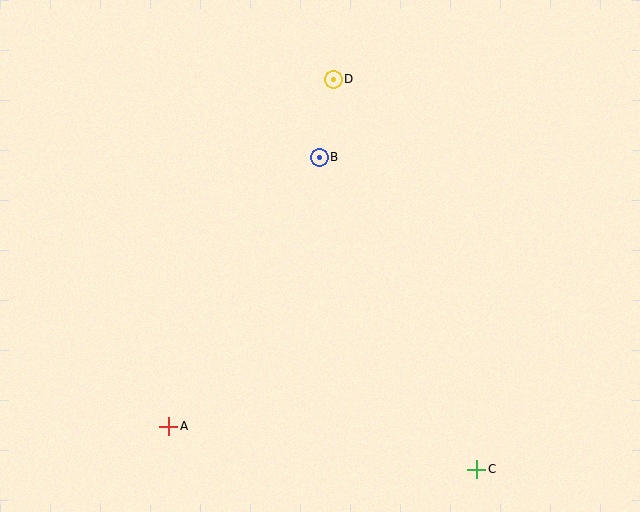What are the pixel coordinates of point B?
Point B is at (319, 157).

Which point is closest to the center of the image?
Point B at (319, 157) is closest to the center.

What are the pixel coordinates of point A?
Point A is at (169, 426).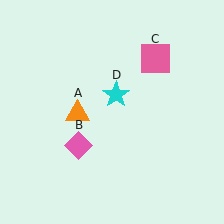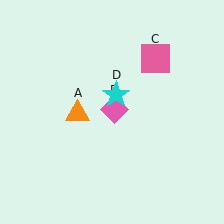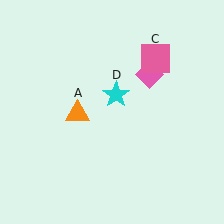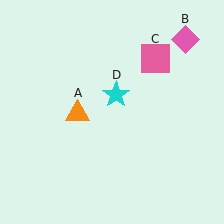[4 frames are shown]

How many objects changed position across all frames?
1 object changed position: pink diamond (object B).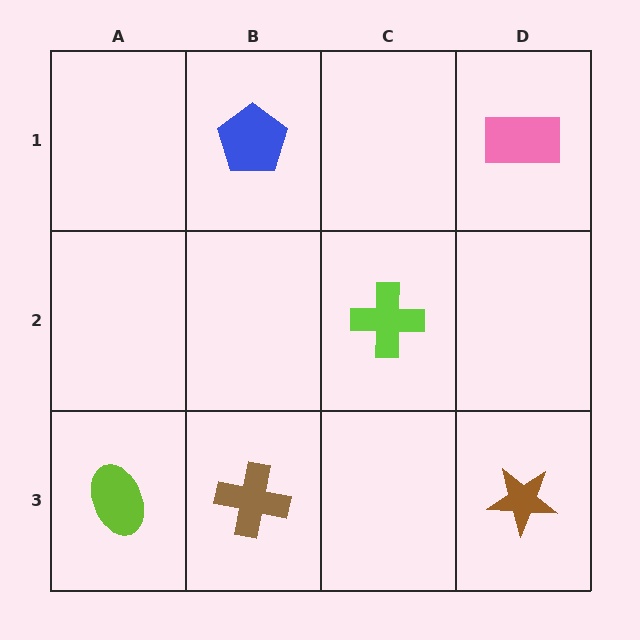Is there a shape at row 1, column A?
No, that cell is empty.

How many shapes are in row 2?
1 shape.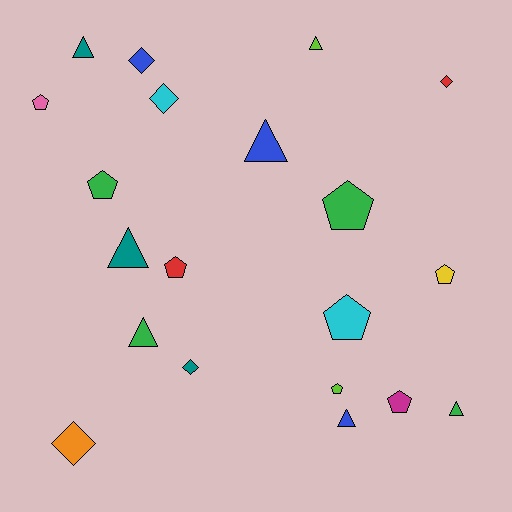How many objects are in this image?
There are 20 objects.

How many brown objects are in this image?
There are no brown objects.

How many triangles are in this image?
There are 7 triangles.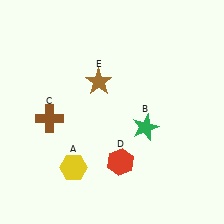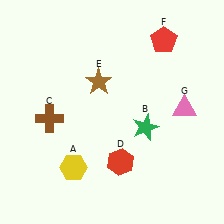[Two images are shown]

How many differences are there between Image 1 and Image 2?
There are 2 differences between the two images.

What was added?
A red pentagon (F), a pink triangle (G) were added in Image 2.